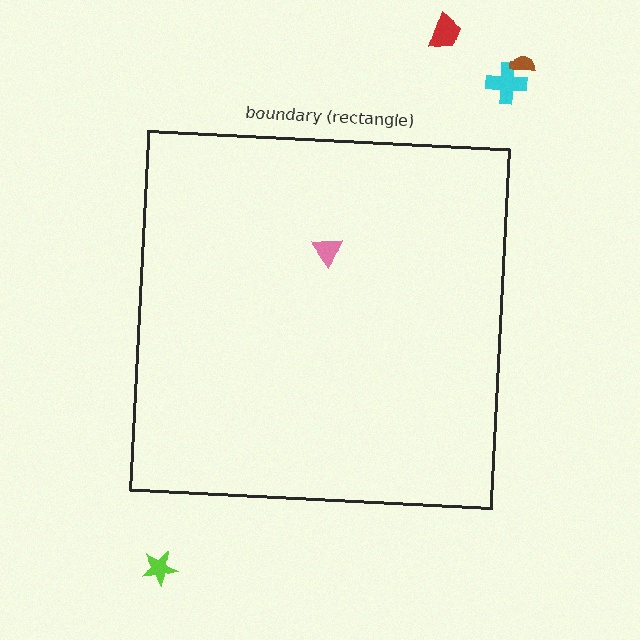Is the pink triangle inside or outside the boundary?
Inside.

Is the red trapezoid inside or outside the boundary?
Outside.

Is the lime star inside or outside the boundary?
Outside.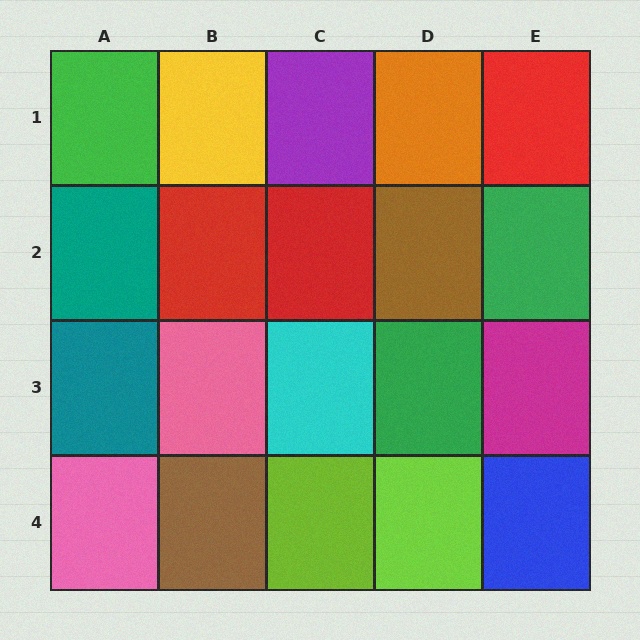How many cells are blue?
1 cell is blue.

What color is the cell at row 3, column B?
Pink.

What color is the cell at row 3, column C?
Cyan.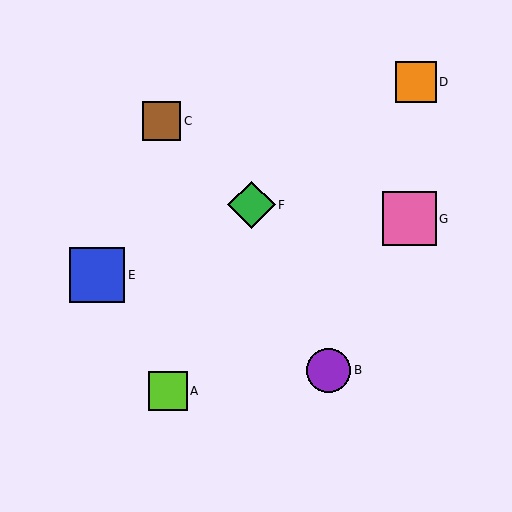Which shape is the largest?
The blue square (labeled E) is the largest.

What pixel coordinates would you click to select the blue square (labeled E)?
Click at (97, 275) to select the blue square E.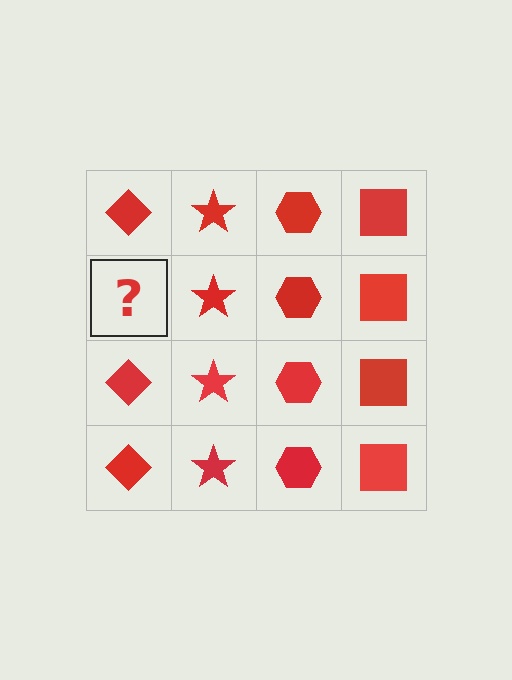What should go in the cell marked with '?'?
The missing cell should contain a red diamond.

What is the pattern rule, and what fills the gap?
The rule is that each column has a consistent shape. The gap should be filled with a red diamond.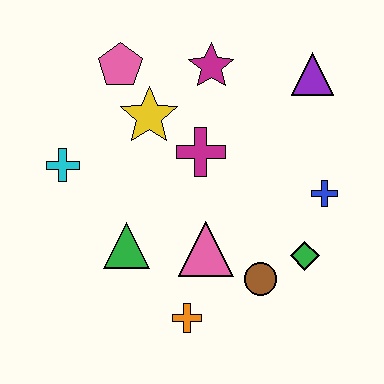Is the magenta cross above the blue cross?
Yes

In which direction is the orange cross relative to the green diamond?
The orange cross is to the left of the green diamond.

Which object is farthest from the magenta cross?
The orange cross is farthest from the magenta cross.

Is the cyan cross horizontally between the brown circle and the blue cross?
No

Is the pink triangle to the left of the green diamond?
Yes